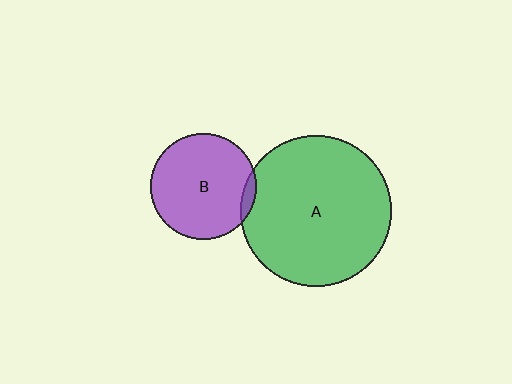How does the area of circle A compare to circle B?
Approximately 2.0 times.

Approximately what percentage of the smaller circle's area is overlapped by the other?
Approximately 5%.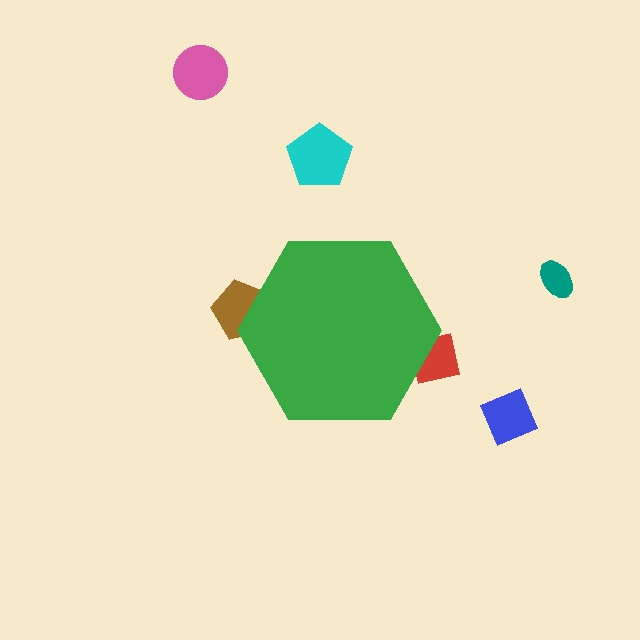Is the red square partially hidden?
Yes, the red square is partially hidden behind the green hexagon.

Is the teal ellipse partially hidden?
No, the teal ellipse is fully visible.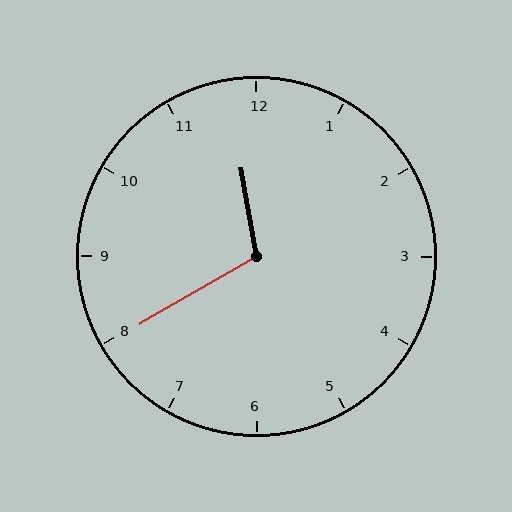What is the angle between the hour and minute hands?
Approximately 110 degrees.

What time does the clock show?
11:40.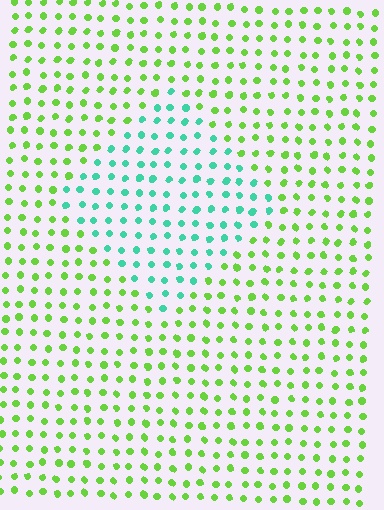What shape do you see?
I see a diamond.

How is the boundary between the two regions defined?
The boundary is defined purely by a slight shift in hue (about 58 degrees). Spacing, size, and orientation are identical on both sides.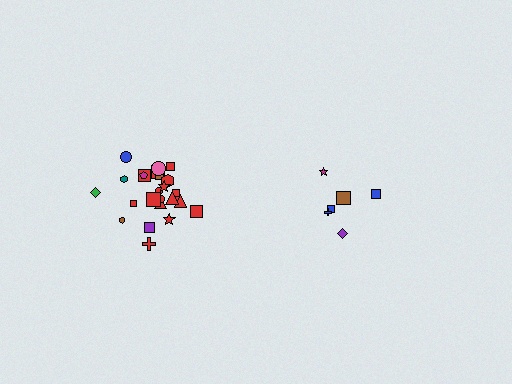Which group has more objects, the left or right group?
The left group.